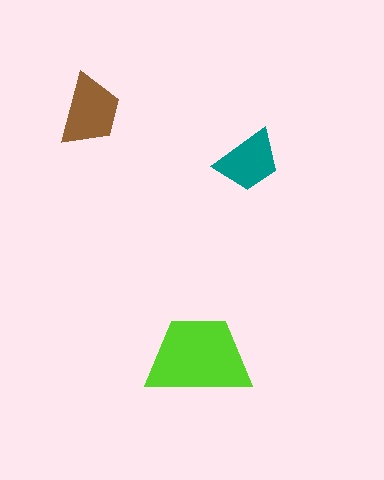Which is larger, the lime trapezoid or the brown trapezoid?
The lime one.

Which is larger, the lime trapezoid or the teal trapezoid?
The lime one.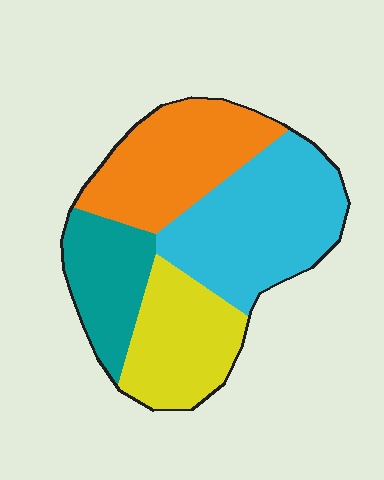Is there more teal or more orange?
Orange.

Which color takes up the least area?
Teal, at roughly 15%.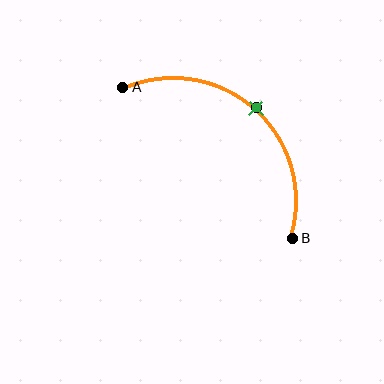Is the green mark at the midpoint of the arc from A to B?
Yes. The green mark lies on the arc at equal arc-length from both A and B — it is the arc midpoint.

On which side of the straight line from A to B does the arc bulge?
The arc bulges above and to the right of the straight line connecting A and B.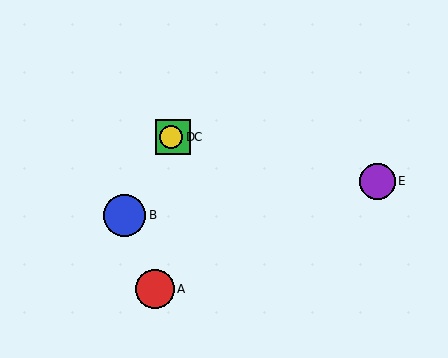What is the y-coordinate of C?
Object C is at y≈137.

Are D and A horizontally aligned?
No, D is at y≈137 and A is at y≈289.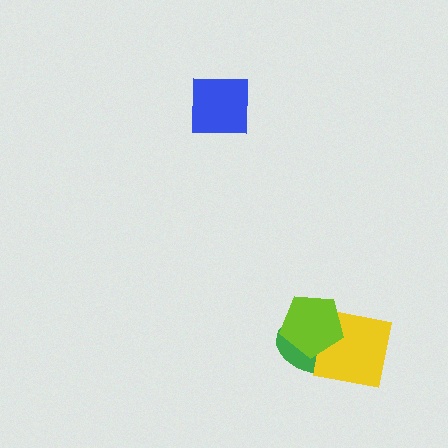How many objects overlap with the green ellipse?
2 objects overlap with the green ellipse.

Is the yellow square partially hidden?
Yes, it is partially covered by another shape.